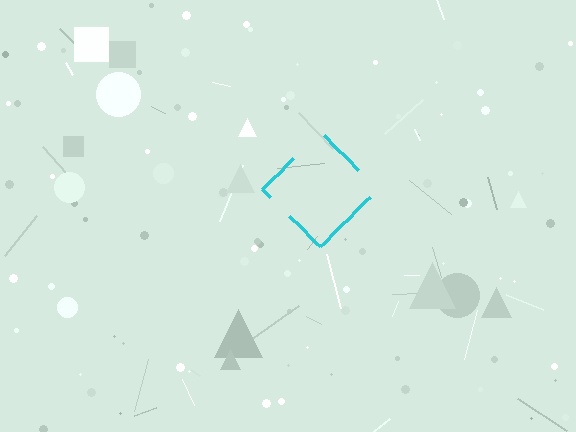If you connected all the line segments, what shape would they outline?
They would outline a diamond.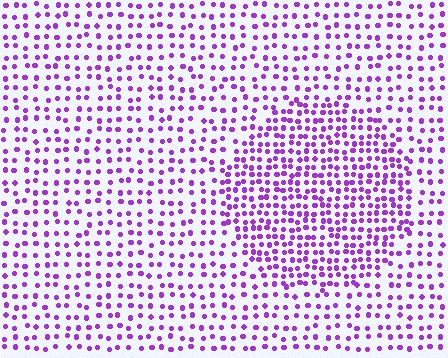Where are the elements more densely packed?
The elements are more densely packed inside the circle boundary.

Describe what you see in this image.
The image contains small purple elements arranged at two different densities. A circle-shaped region is visible where the elements are more densely packed than the surrounding area.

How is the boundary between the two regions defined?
The boundary is defined by a change in element density (approximately 1.8x ratio). All elements are the same color, size, and shape.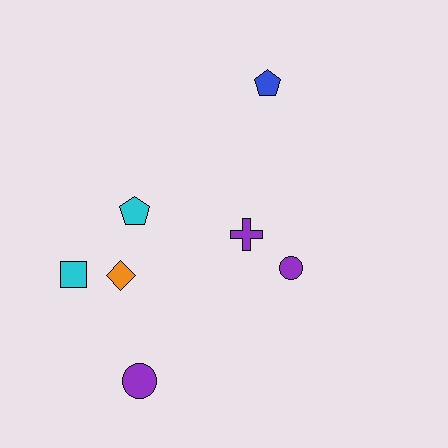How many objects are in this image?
There are 7 objects.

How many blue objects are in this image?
There is 1 blue object.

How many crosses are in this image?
There is 1 cross.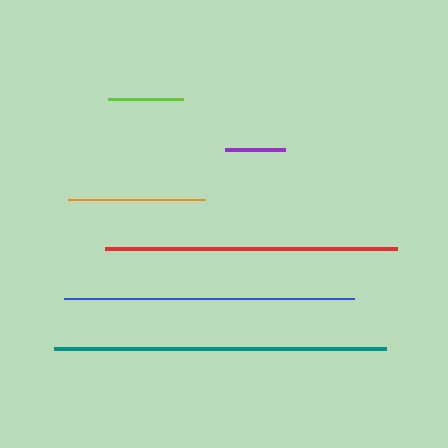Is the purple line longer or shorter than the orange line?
The orange line is longer than the purple line.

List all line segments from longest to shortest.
From longest to shortest: teal, red, blue, orange, lime, purple.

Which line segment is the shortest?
The purple line is the shortest at approximately 60 pixels.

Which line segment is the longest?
The teal line is the longest at approximately 332 pixels.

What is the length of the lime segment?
The lime segment is approximately 75 pixels long.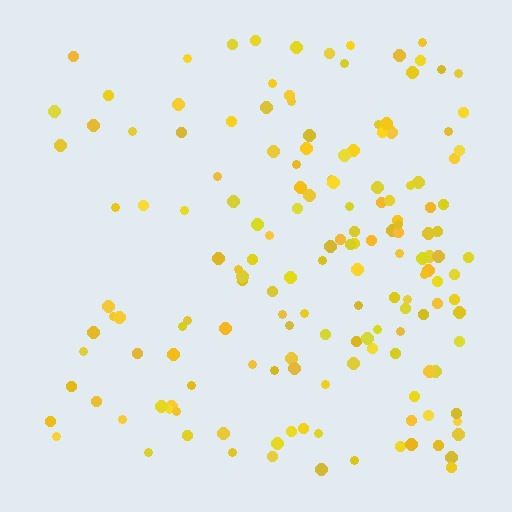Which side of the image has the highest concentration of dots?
The right.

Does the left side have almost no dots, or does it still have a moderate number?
Still a moderate number, just noticeably fewer than the right.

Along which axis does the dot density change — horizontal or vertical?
Horizontal.